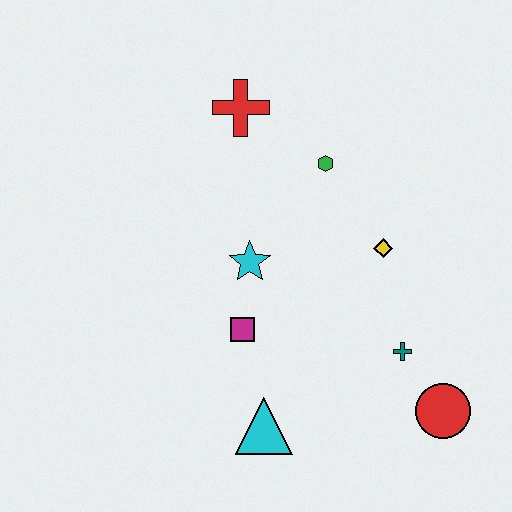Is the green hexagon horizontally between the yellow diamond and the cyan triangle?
Yes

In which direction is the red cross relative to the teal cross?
The red cross is above the teal cross.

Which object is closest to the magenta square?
The cyan star is closest to the magenta square.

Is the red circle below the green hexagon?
Yes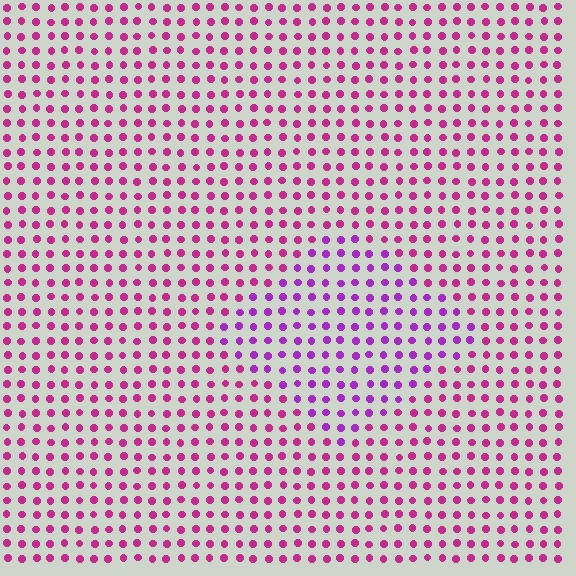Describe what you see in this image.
The image is filled with small magenta elements in a uniform arrangement. A diamond-shaped region is visible where the elements are tinted to a slightly different hue, forming a subtle color boundary.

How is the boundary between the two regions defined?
The boundary is defined purely by a slight shift in hue (about 32 degrees). Spacing, size, and orientation are identical on both sides.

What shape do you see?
I see a diamond.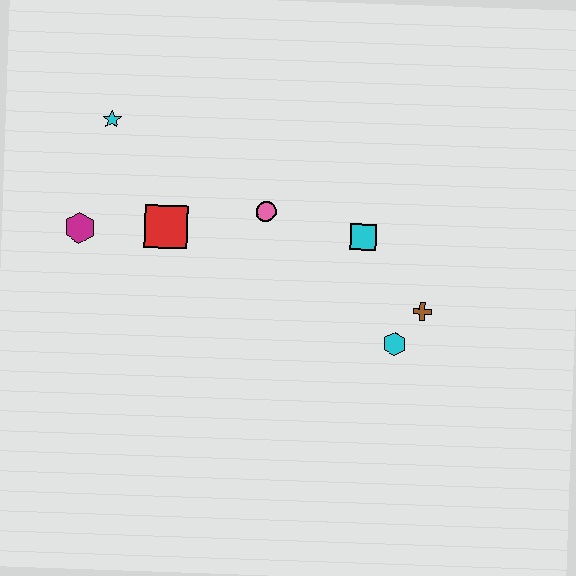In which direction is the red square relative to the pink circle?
The red square is to the left of the pink circle.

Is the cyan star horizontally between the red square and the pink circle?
No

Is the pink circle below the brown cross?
No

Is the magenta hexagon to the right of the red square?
No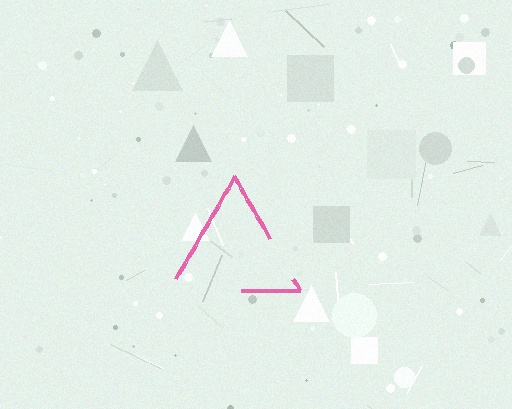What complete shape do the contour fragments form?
The contour fragments form a triangle.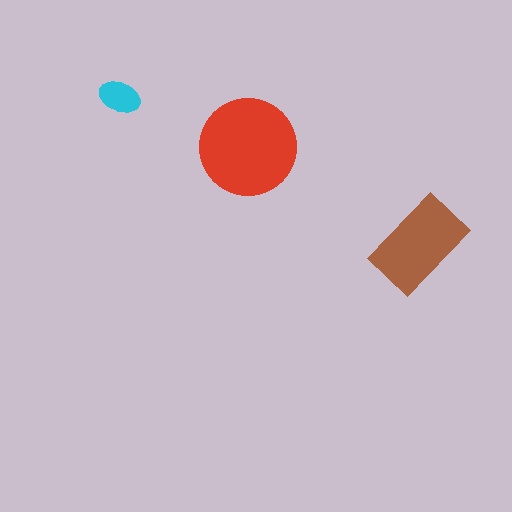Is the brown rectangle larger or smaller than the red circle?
Smaller.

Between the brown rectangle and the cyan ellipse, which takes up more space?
The brown rectangle.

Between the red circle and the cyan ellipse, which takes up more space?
The red circle.